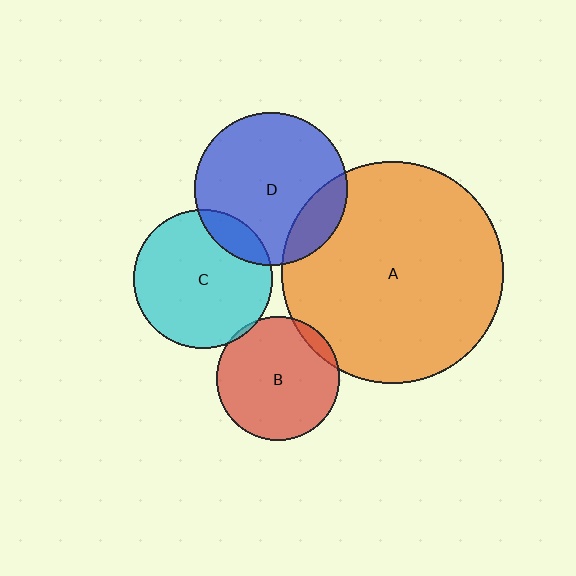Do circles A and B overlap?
Yes.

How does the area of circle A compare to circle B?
Approximately 3.2 times.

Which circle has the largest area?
Circle A (orange).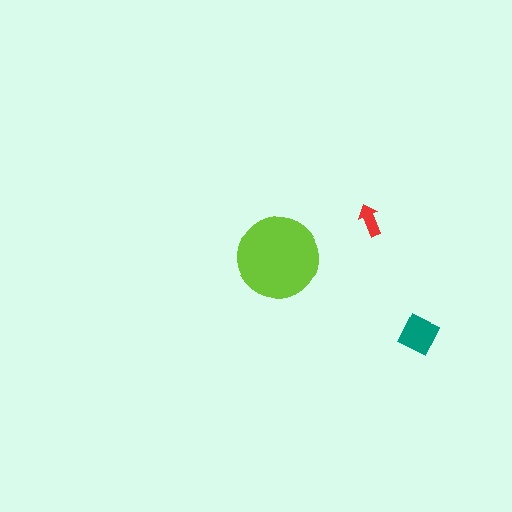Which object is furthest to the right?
The teal diamond is rightmost.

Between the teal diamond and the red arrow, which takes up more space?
The teal diamond.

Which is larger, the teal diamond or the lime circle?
The lime circle.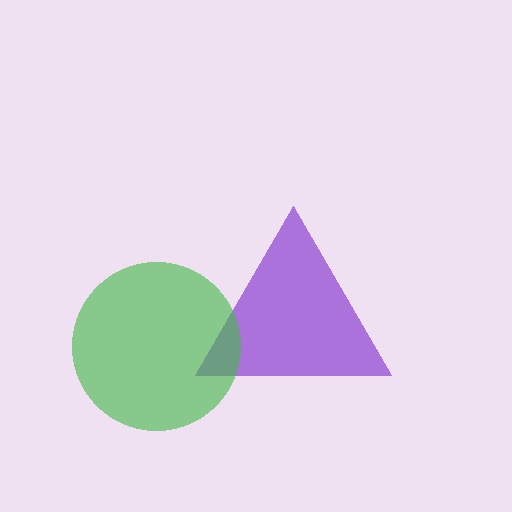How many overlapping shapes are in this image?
There are 2 overlapping shapes in the image.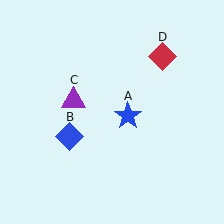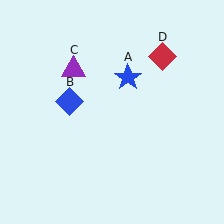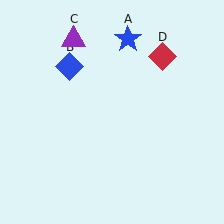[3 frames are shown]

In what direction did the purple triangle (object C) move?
The purple triangle (object C) moved up.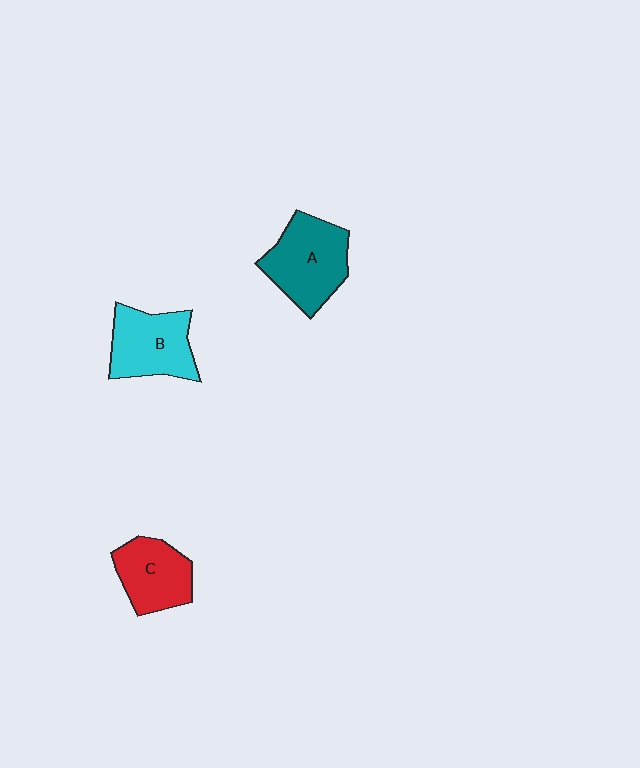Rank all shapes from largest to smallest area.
From largest to smallest: A (teal), B (cyan), C (red).